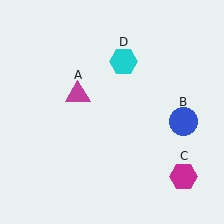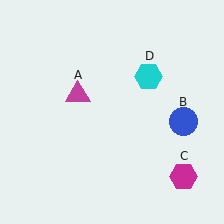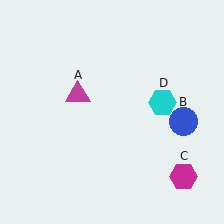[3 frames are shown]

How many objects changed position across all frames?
1 object changed position: cyan hexagon (object D).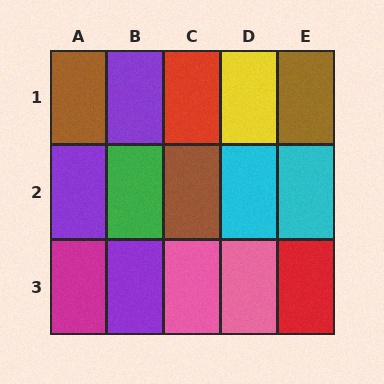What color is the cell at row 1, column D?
Yellow.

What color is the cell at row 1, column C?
Red.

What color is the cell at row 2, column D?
Cyan.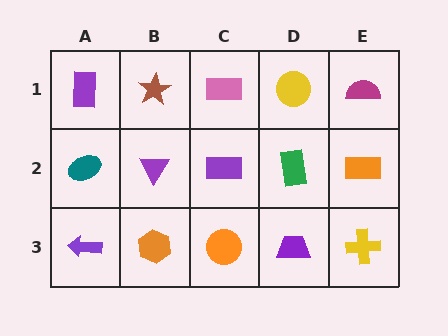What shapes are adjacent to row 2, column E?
A magenta semicircle (row 1, column E), a yellow cross (row 3, column E), a green rectangle (row 2, column D).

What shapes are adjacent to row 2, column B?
A brown star (row 1, column B), an orange hexagon (row 3, column B), a teal ellipse (row 2, column A), a purple rectangle (row 2, column C).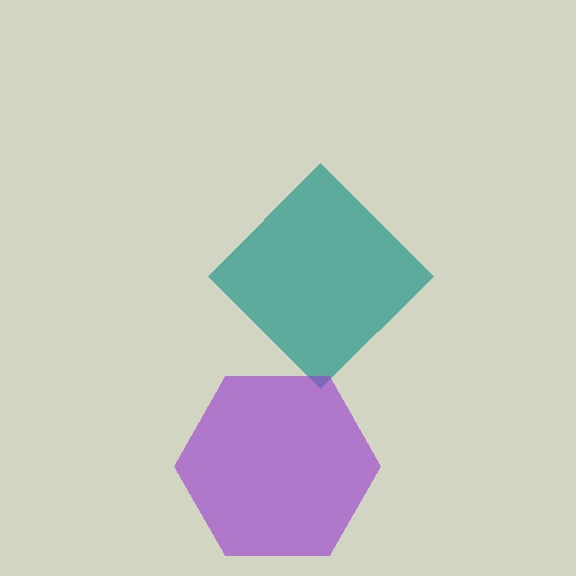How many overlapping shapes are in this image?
There are 2 overlapping shapes in the image.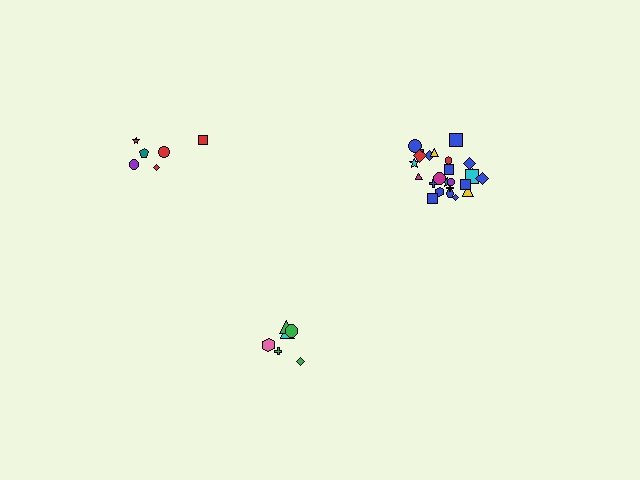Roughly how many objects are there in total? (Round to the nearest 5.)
Roughly 35 objects in total.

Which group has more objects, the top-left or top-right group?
The top-right group.